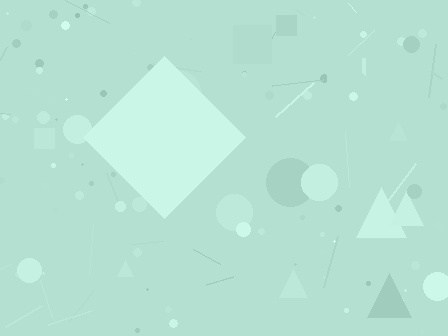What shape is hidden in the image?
A diamond is hidden in the image.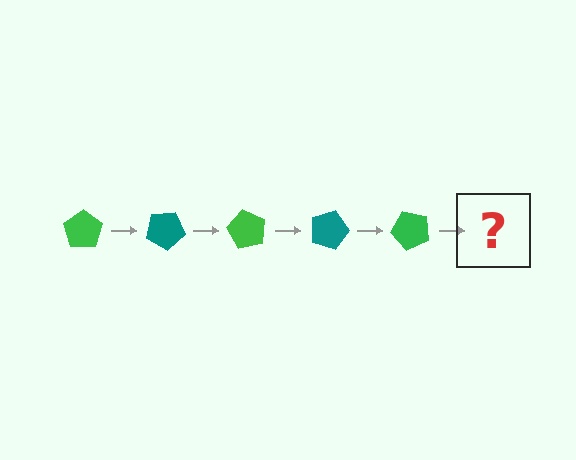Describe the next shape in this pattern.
It should be a teal pentagon, rotated 150 degrees from the start.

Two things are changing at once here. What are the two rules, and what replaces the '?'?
The two rules are that it rotates 30 degrees each step and the color cycles through green and teal. The '?' should be a teal pentagon, rotated 150 degrees from the start.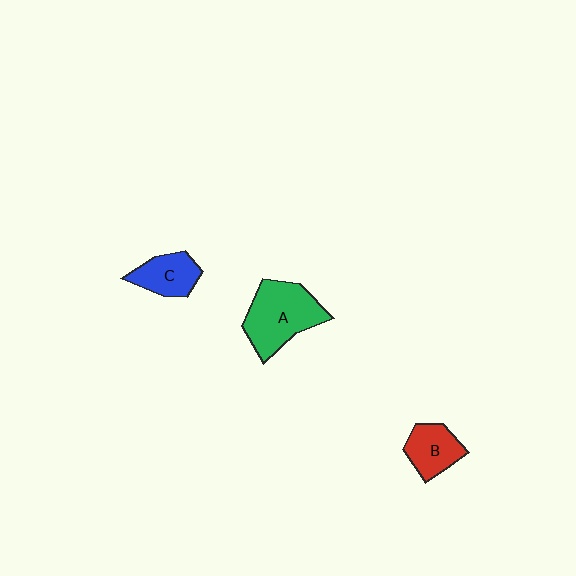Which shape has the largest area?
Shape A (green).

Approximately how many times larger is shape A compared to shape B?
Approximately 1.8 times.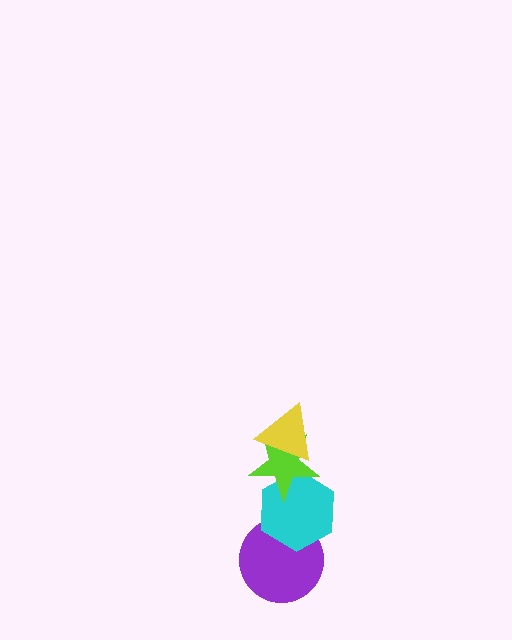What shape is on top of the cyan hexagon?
The lime star is on top of the cyan hexagon.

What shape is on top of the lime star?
The yellow triangle is on top of the lime star.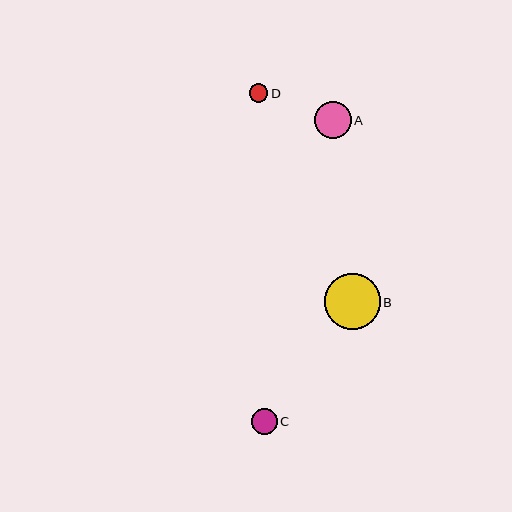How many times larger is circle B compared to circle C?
Circle B is approximately 2.1 times the size of circle C.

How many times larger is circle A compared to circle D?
Circle A is approximately 2.0 times the size of circle D.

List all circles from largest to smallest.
From largest to smallest: B, A, C, D.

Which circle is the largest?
Circle B is the largest with a size of approximately 55 pixels.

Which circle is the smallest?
Circle D is the smallest with a size of approximately 18 pixels.